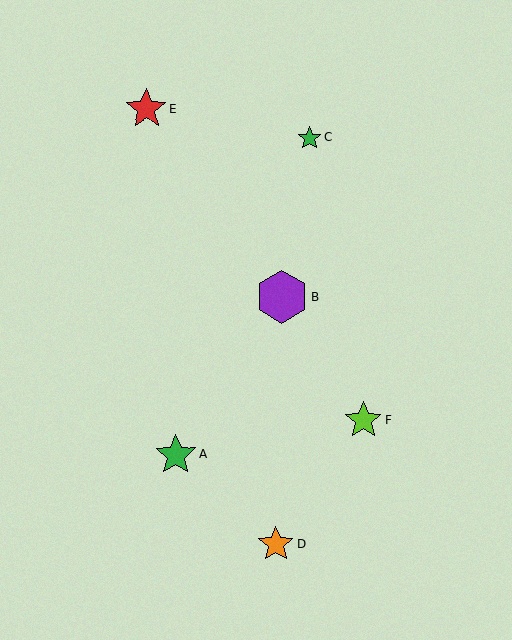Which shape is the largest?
The purple hexagon (labeled B) is the largest.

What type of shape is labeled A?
Shape A is a green star.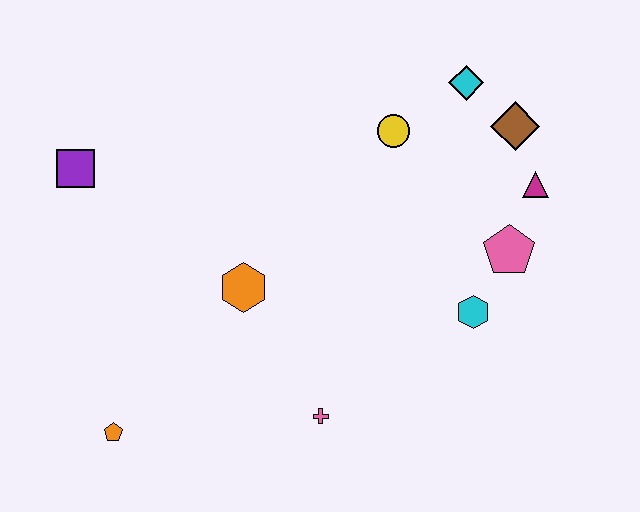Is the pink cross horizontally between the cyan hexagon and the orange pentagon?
Yes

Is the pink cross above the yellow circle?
No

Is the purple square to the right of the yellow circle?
No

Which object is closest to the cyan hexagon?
The pink pentagon is closest to the cyan hexagon.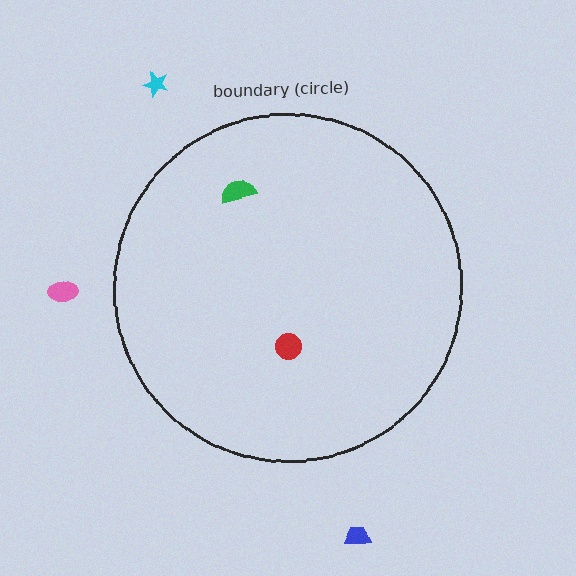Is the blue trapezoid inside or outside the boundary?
Outside.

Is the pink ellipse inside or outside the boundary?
Outside.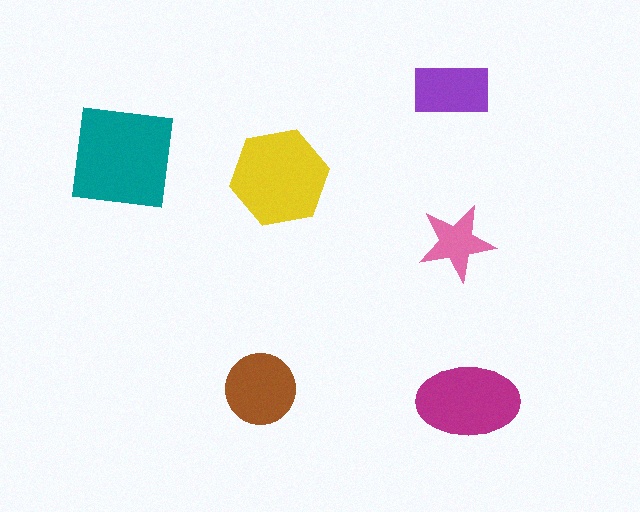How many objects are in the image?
There are 6 objects in the image.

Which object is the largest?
The teal square.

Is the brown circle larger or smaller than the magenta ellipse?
Smaller.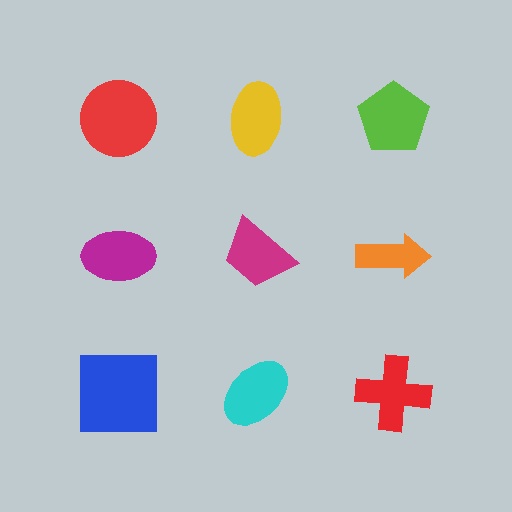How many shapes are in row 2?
3 shapes.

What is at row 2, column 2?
A magenta trapezoid.